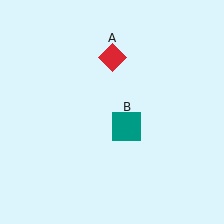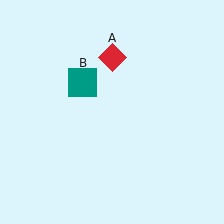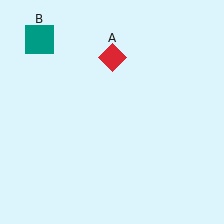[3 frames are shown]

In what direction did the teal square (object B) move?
The teal square (object B) moved up and to the left.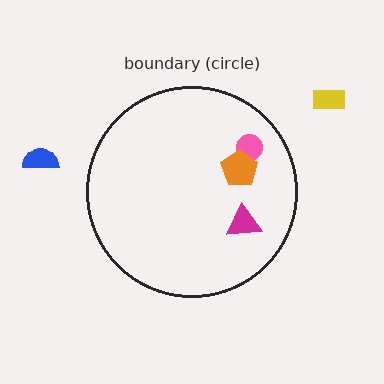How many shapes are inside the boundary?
3 inside, 2 outside.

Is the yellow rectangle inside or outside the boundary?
Outside.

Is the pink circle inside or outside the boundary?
Inside.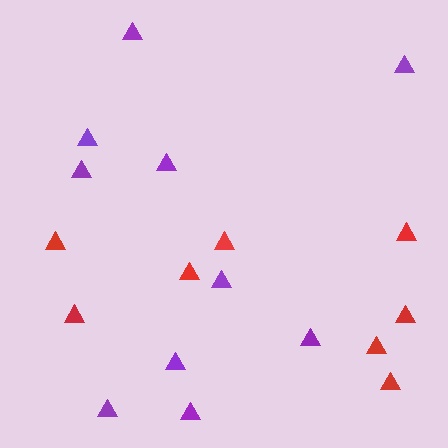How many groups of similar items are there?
There are 2 groups: one group of purple triangles (10) and one group of red triangles (8).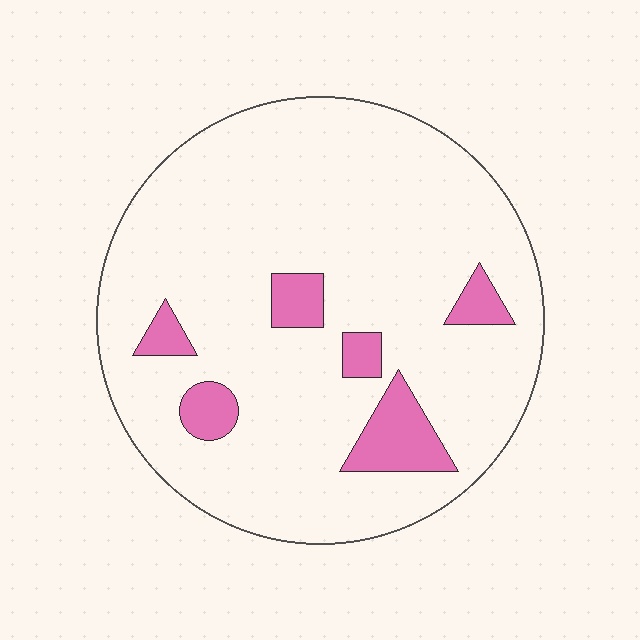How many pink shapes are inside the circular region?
6.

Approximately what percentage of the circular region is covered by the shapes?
Approximately 10%.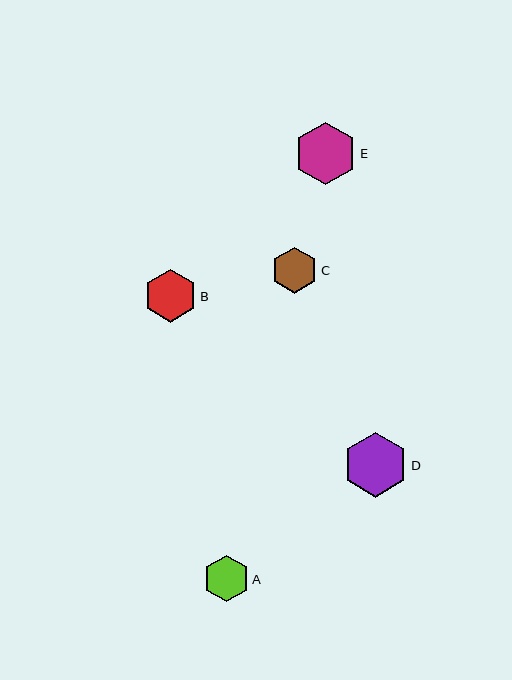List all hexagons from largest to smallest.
From largest to smallest: D, E, B, A, C.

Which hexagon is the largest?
Hexagon D is the largest with a size of approximately 65 pixels.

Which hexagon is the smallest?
Hexagon C is the smallest with a size of approximately 46 pixels.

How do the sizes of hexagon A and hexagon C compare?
Hexagon A and hexagon C are approximately the same size.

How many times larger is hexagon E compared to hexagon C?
Hexagon E is approximately 1.3 times the size of hexagon C.